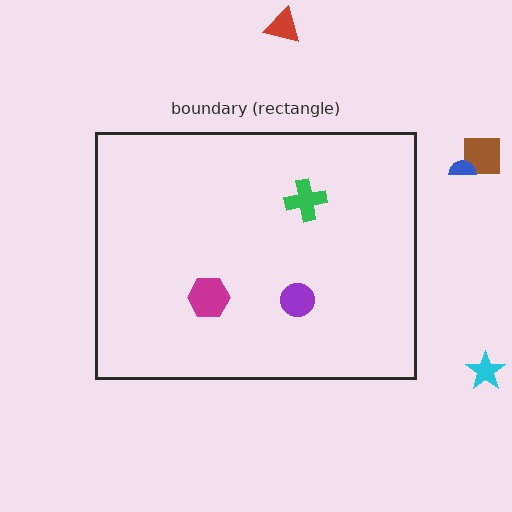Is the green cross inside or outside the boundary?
Inside.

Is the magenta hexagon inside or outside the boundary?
Inside.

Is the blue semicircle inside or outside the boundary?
Outside.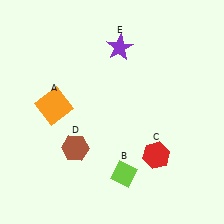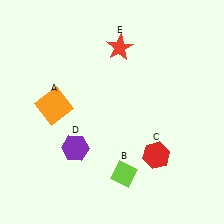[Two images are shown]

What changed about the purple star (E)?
In Image 1, E is purple. In Image 2, it changed to red.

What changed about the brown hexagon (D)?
In Image 1, D is brown. In Image 2, it changed to purple.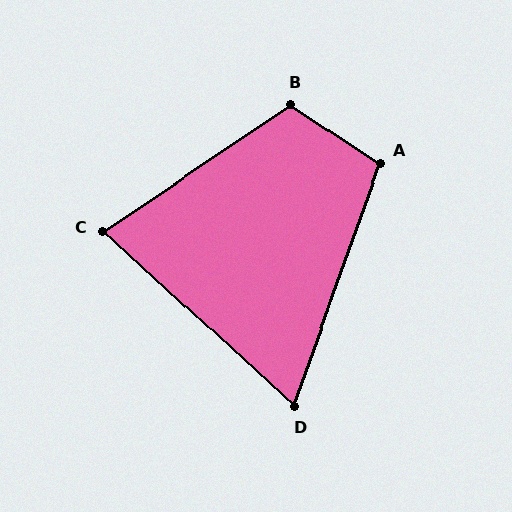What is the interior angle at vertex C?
Approximately 76 degrees (acute).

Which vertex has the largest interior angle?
B, at approximately 113 degrees.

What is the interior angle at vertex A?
Approximately 104 degrees (obtuse).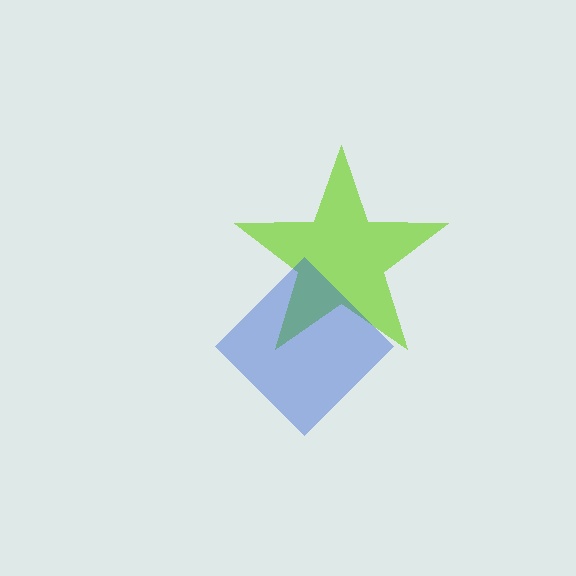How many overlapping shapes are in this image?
There are 2 overlapping shapes in the image.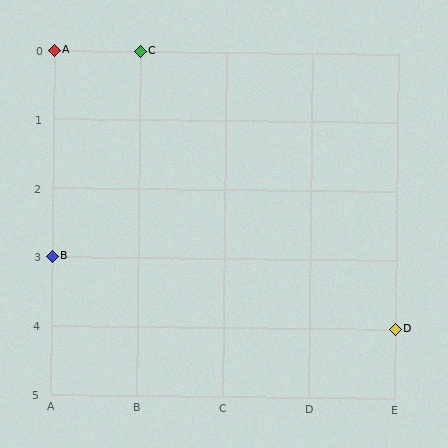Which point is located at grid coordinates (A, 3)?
Point B is at (A, 3).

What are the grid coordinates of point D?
Point D is at grid coordinates (E, 4).